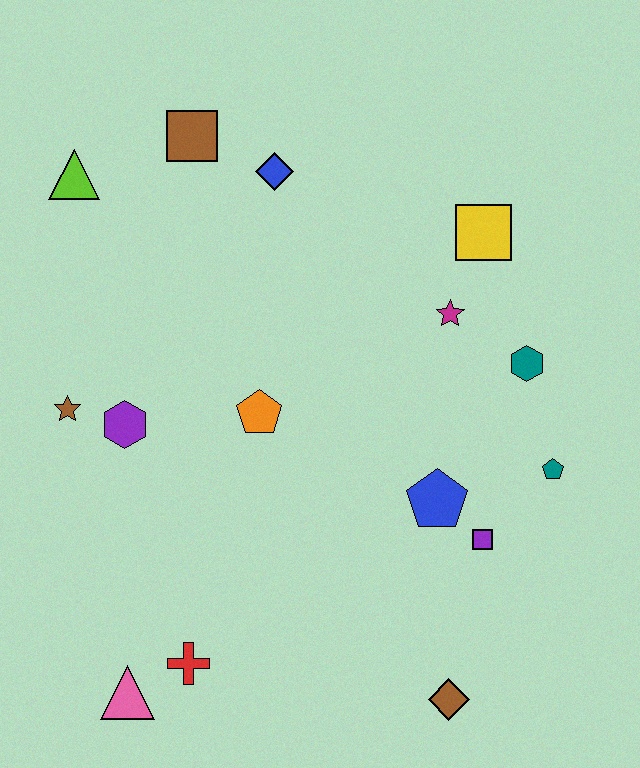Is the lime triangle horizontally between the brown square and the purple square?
No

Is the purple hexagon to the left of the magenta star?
Yes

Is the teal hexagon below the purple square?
No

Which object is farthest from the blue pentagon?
The lime triangle is farthest from the blue pentagon.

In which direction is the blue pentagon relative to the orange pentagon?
The blue pentagon is to the right of the orange pentagon.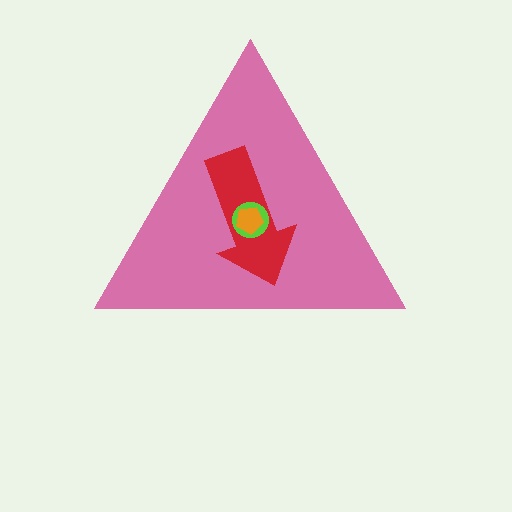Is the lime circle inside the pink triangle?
Yes.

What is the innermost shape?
The orange pentagon.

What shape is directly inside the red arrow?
The lime circle.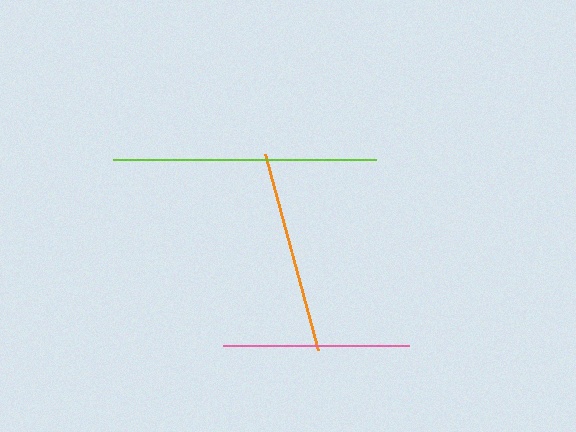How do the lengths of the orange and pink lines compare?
The orange and pink lines are approximately the same length.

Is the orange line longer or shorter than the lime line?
The lime line is longer than the orange line.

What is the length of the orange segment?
The orange segment is approximately 203 pixels long.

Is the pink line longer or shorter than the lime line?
The lime line is longer than the pink line.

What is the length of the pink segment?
The pink segment is approximately 186 pixels long.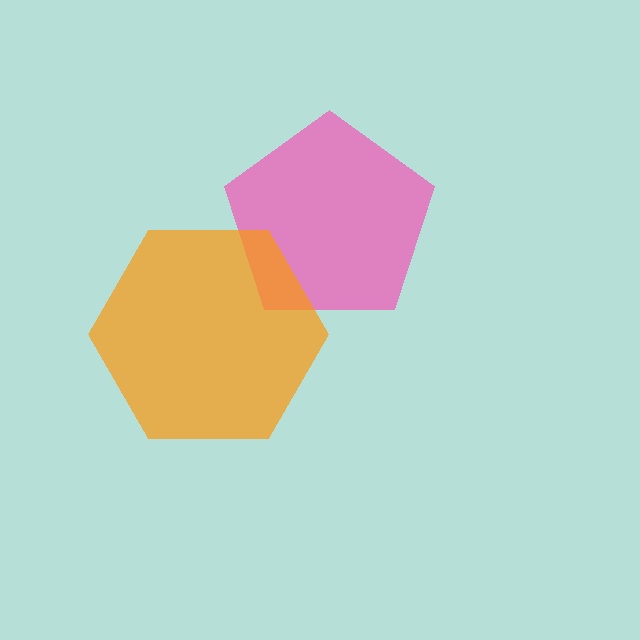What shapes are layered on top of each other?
The layered shapes are: a pink pentagon, an orange hexagon.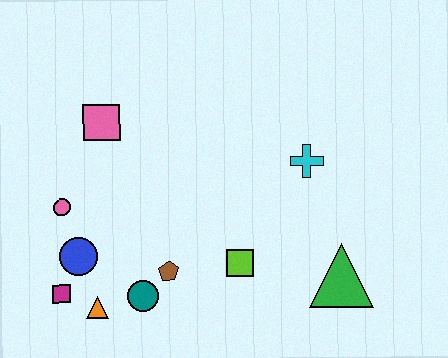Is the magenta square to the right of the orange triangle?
No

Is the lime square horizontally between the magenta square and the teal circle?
No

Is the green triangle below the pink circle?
Yes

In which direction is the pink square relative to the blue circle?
The pink square is above the blue circle.